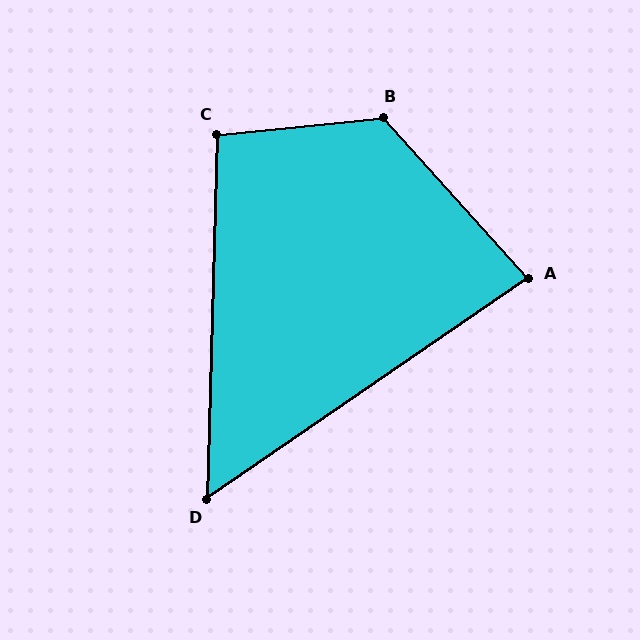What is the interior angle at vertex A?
Approximately 83 degrees (acute).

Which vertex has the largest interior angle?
B, at approximately 126 degrees.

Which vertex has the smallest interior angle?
D, at approximately 54 degrees.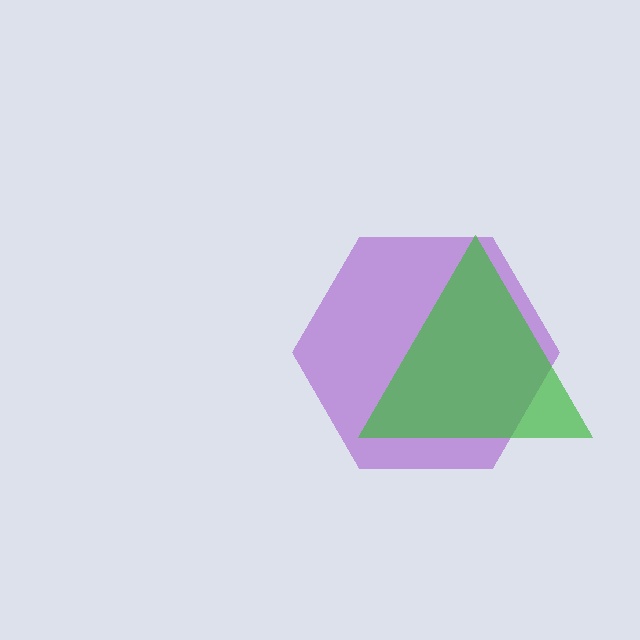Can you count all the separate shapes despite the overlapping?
Yes, there are 2 separate shapes.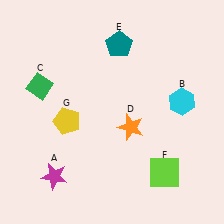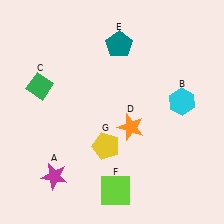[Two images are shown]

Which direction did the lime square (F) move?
The lime square (F) moved left.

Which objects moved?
The objects that moved are: the lime square (F), the yellow pentagon (G).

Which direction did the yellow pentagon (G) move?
The yellow pentagon (G) moved right.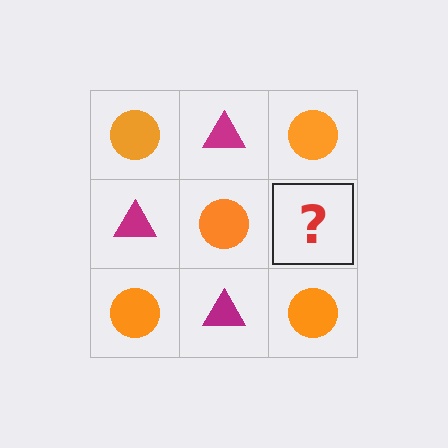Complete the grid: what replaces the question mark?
The question mark should be replaced with a magenta triangle.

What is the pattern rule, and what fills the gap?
The rule is that it alternates orange circle and magenta triangle in a checkerboard pattern. The gap should be filled with a magenta triangle.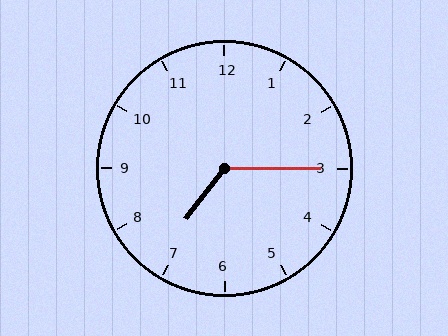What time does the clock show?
7:15.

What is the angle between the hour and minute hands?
Approximately 128 degrees.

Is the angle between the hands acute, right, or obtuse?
It is obtuse.